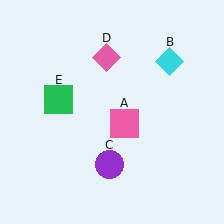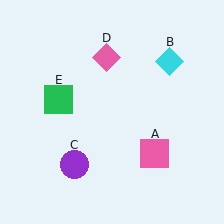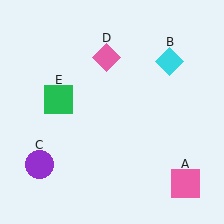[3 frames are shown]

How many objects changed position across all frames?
2 objects changed position: pink square (object A), purple circle (object C).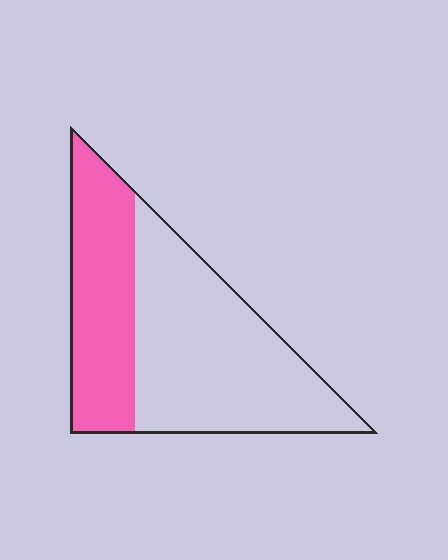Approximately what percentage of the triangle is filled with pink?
Approximately 40%.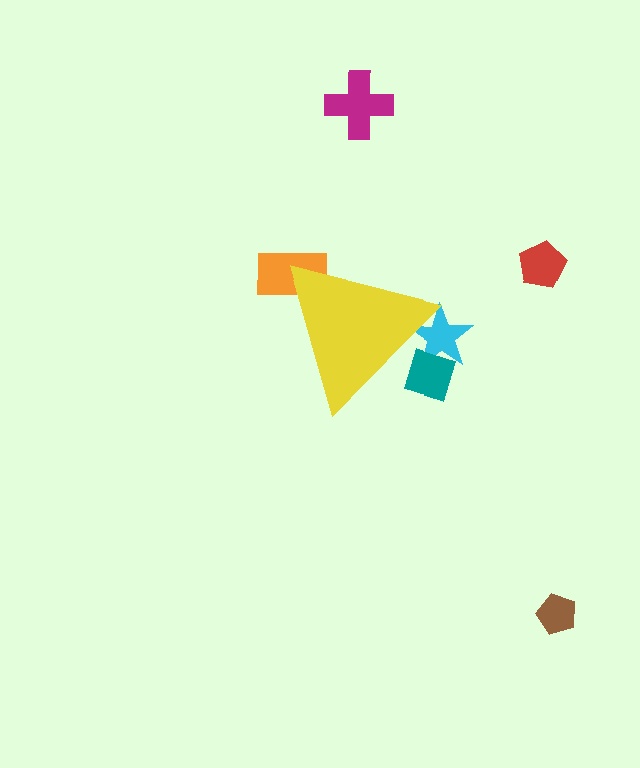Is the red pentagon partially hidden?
No, the red pentagon is fully visible.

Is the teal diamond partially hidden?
Yes, the teal diamond is partially hidden behind the yellow triangle.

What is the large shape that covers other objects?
A yellow triangle.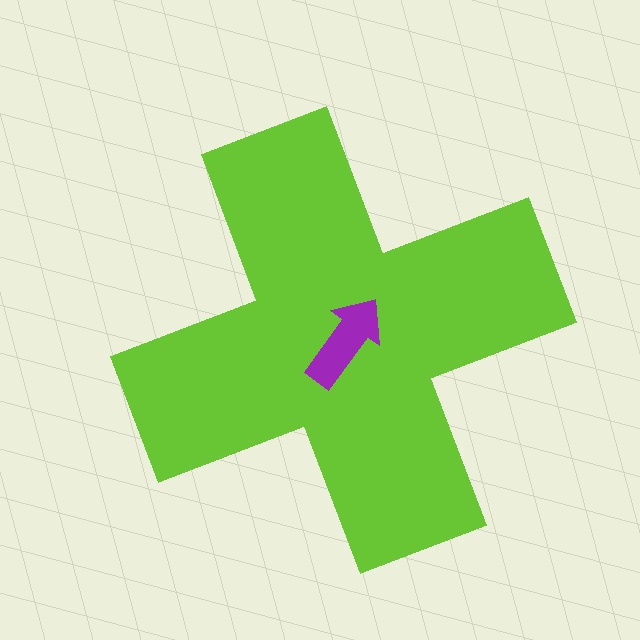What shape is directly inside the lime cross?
The purple arrow.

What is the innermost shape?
The purple arrow.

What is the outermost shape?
The lime cross.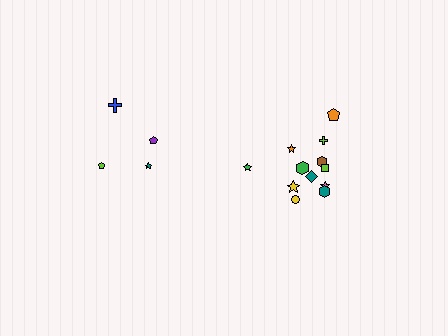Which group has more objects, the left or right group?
The right group.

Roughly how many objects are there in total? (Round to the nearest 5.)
Roughly 15 objects in total.